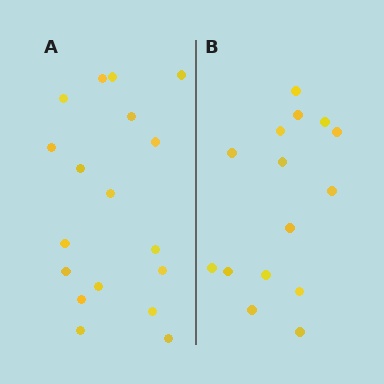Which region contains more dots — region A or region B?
Region A (the left region) has more dots.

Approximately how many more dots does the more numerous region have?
Region A has just a few more — roughly 2 or 3 more dots than region B.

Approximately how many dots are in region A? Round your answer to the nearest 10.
About 20 dots. (The exact count is 18, which rounds to 20.)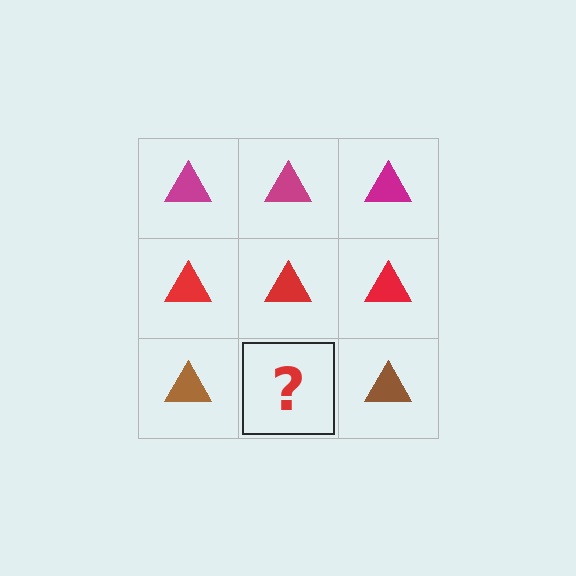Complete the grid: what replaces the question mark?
The question mark should be replaced with a brown triangle.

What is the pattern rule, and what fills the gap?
The rule is that each row has a consistent color. The gap should be filled with a brown triangle.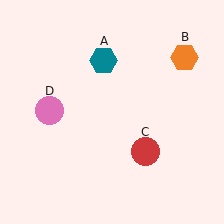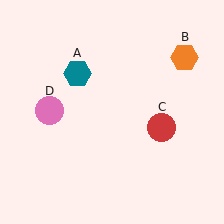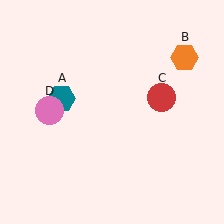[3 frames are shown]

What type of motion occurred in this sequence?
The teal hexagon (object A), red circle (object C) rotated counterclockwise around the center of the scene.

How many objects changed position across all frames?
2 objects changed position: teal hexagon (object A), red circle (object C).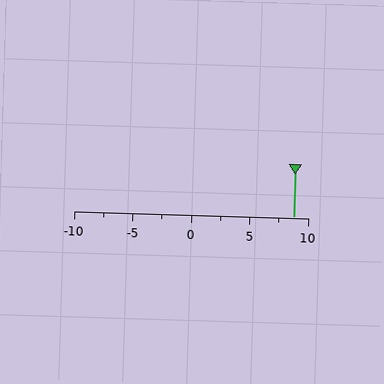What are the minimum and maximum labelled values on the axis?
The axis runs from -10 to 10.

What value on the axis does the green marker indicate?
The marker indicates approximately 8.8.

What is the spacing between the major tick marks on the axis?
The major ticks are spaced 5 apart.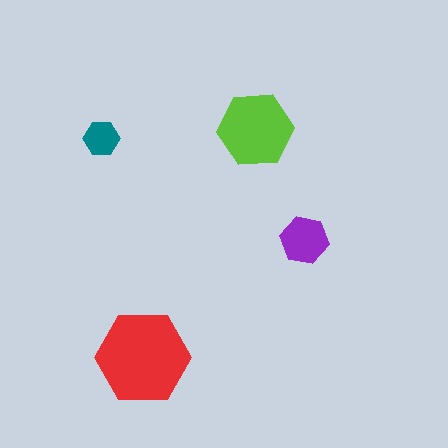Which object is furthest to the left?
The teal hexagon is leftmost.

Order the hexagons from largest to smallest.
the red one, the lime one, the purple one, the teal one.